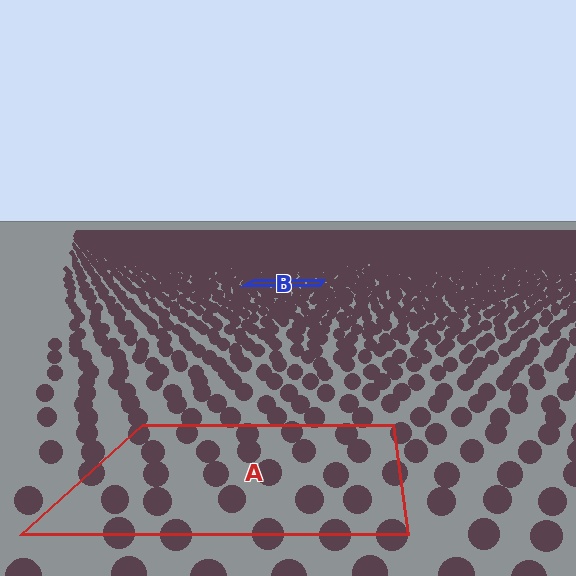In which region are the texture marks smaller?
The texture marks are smaller in region B, because it is farther away.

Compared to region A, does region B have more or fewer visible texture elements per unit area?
Region B has more texture elements per unit area — they are packed more densely because it is farther away.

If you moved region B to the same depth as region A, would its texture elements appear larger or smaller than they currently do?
They would appear larger. At a closer depth, the same texture elements are projected at a bigger on-screen size.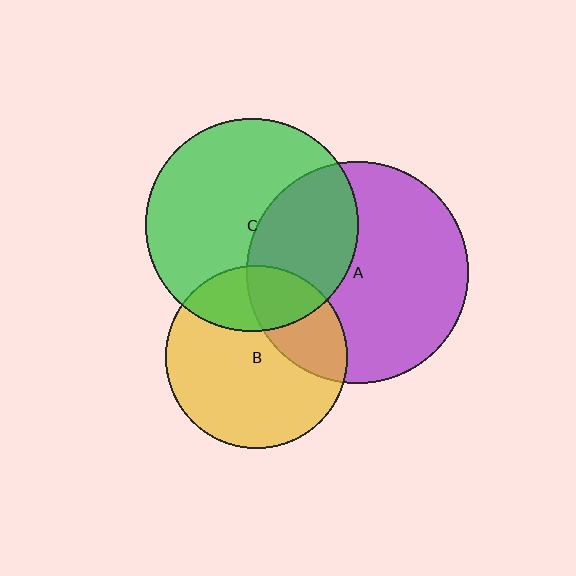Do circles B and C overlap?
Yes.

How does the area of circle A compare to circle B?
Approximately 1.5 times.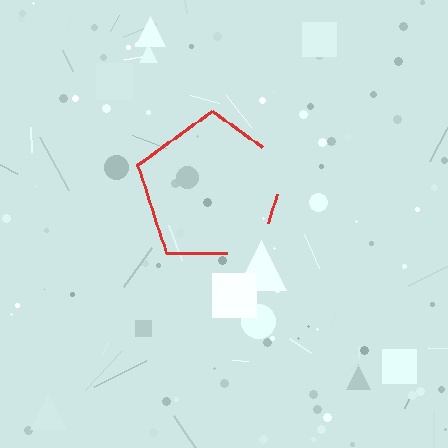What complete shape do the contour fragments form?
The contour fragments form a pentagon.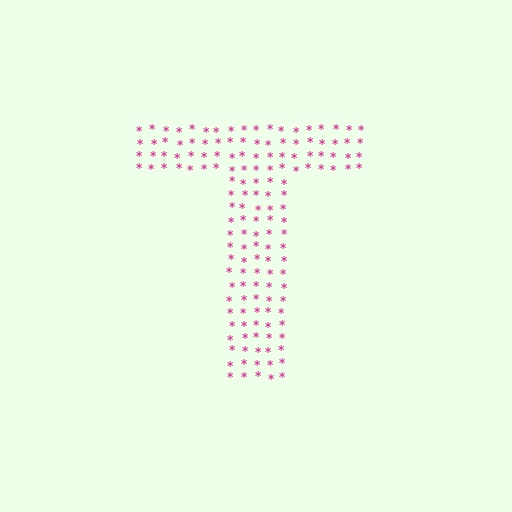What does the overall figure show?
The overall figure shows the letter T.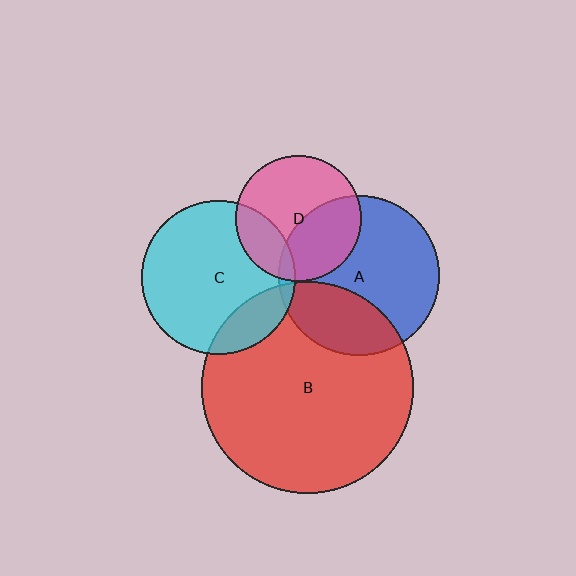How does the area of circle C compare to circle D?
Approximately 1.5 times.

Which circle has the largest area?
Circle B (red).